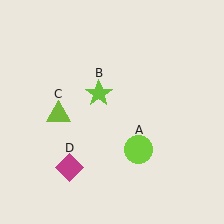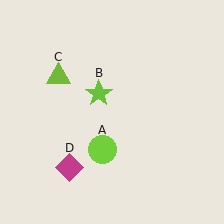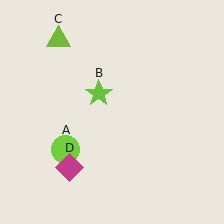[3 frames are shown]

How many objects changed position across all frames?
2 objects changed position: lime circle (object A), lime triangle (object C).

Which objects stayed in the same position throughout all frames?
Lime star (object B) and magenta diamond (object D) remained stationary.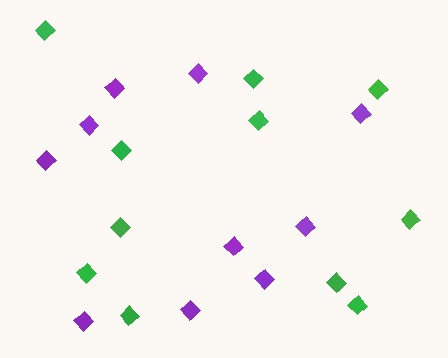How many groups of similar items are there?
There are 2 groups: one group of green diamonds (11) and one group of purple diamonds (10).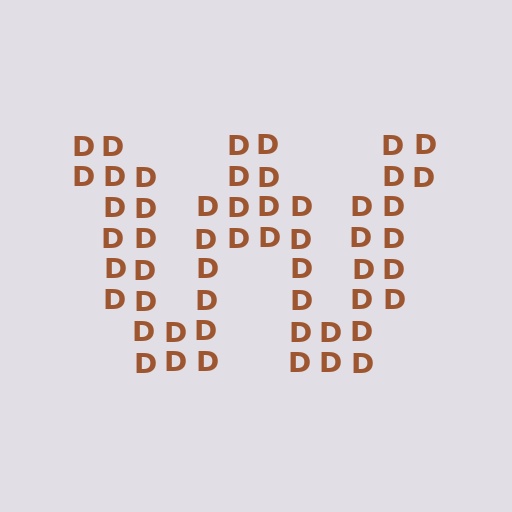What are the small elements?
The small elements are letter D's.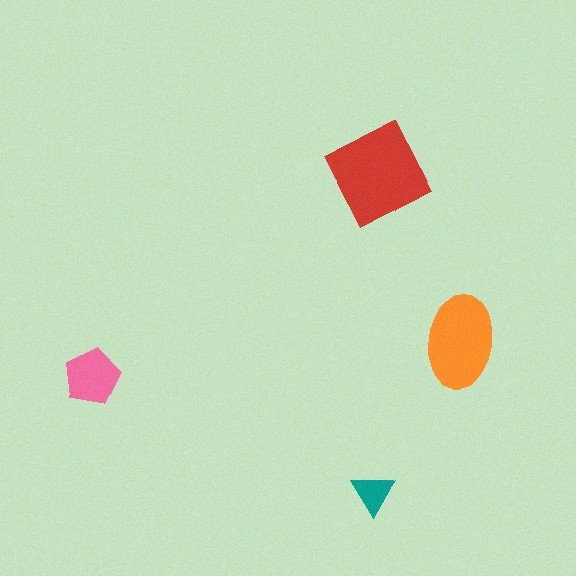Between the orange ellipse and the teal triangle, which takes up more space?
The orange ellipse.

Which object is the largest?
The red diamond.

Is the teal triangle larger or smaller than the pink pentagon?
Smaller.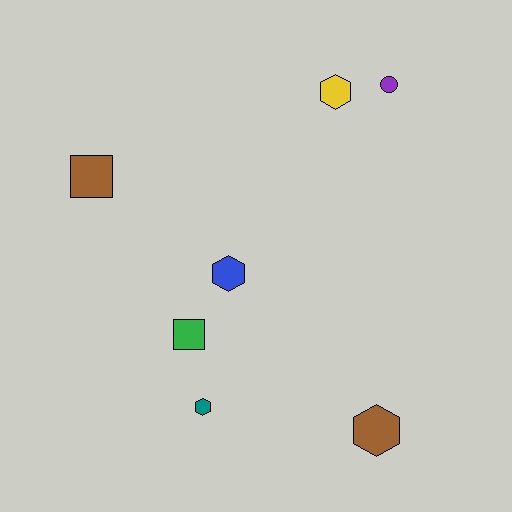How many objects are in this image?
There are 7 objects.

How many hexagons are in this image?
There are 4 hexagons.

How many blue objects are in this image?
There is 1 blue object.